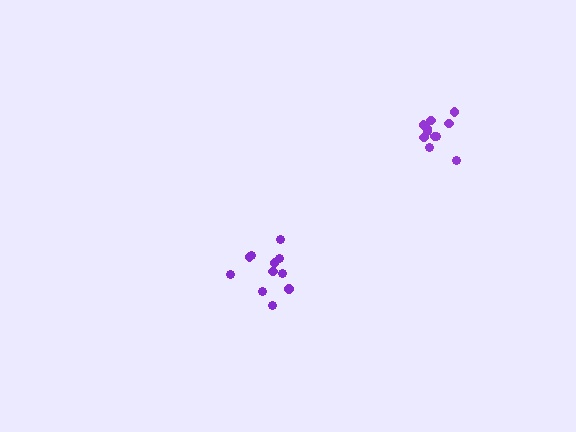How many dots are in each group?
Group 1: 11 dots, Group 2: 11 dots (22 total).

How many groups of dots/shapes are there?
There are 2 groups.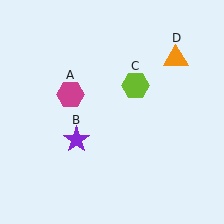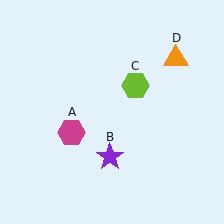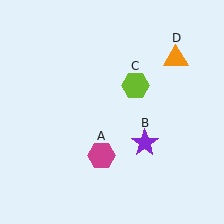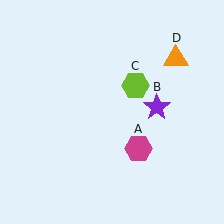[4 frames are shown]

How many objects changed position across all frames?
2 objects changed position: magenta hexagon (object A), purple star (object B).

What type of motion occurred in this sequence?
The magenta hexagon (object A), purple star (object B) rotated counterclockwise around the center of the scene.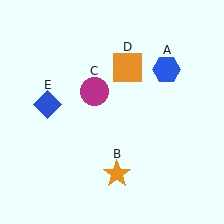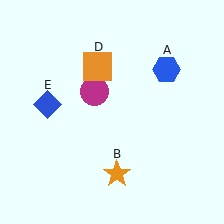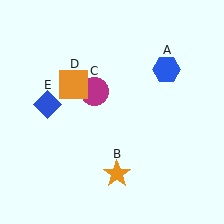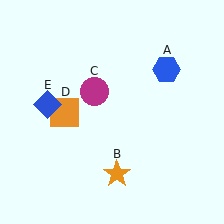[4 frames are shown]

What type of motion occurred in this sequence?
The orange square (object D) rotated counterclockwise around the center of the scene.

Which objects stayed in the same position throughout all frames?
Blue hexagon (object A) and orange star (object B) and magenta circle (object C) and blue diamond (object E) remained stationary.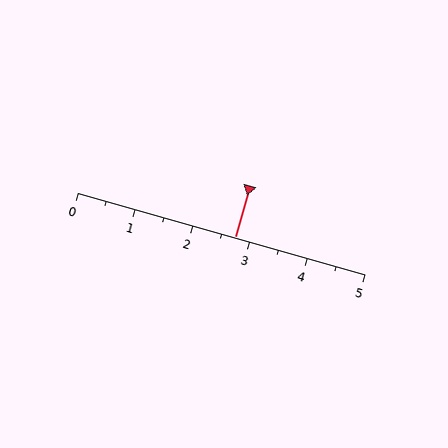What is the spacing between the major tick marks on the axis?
The major ticks are spaced 1 apart.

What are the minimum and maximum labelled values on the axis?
The axis runs from 0 to 5.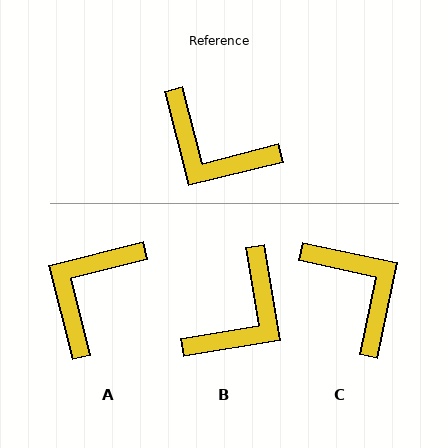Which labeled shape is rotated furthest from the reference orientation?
C, about 154 degrees away.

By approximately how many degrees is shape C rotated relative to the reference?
Approximately 154 degrees counter-clockwise.